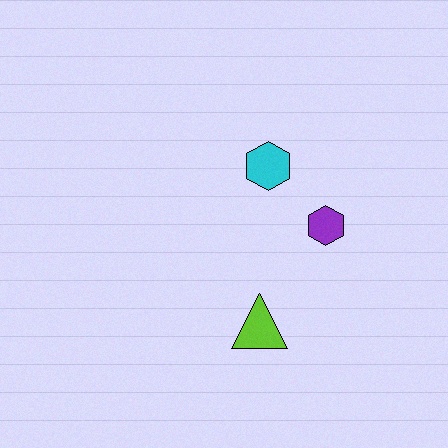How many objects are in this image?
There are 3 objects.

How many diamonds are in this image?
There are no diamonds.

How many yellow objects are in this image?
There are no yellow objects.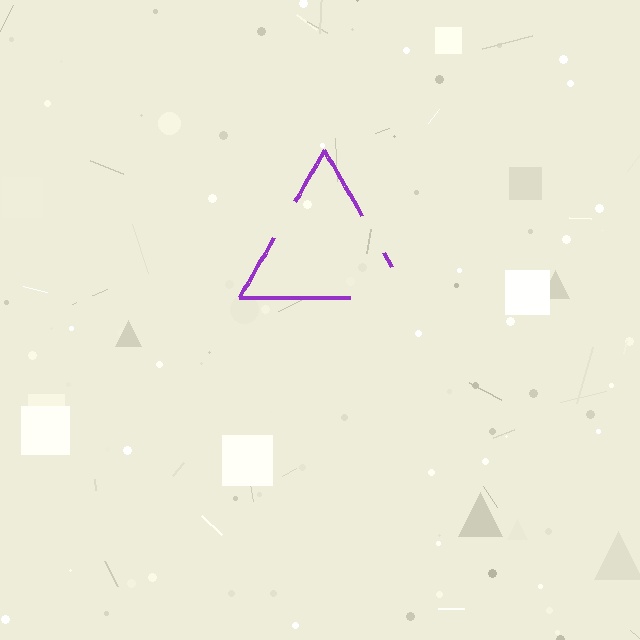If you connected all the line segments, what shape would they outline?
They would outline a triangle.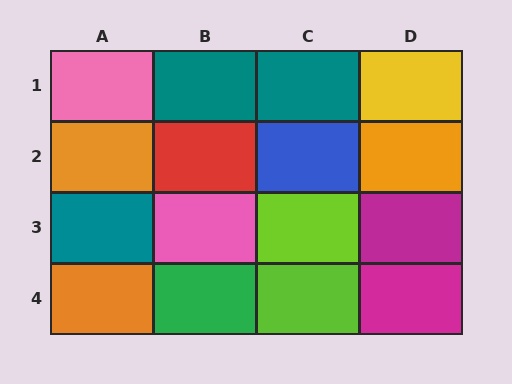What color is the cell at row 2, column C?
Blue.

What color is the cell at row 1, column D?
Yellow.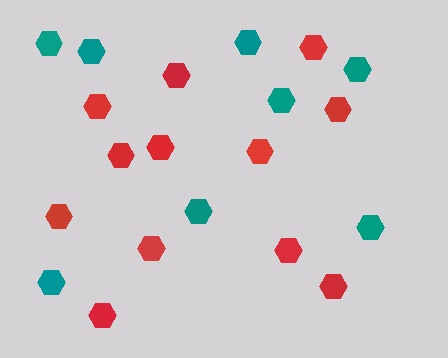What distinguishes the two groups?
There are 2 groups: one group of teal hexagons (8) and one group of red hexagons (12).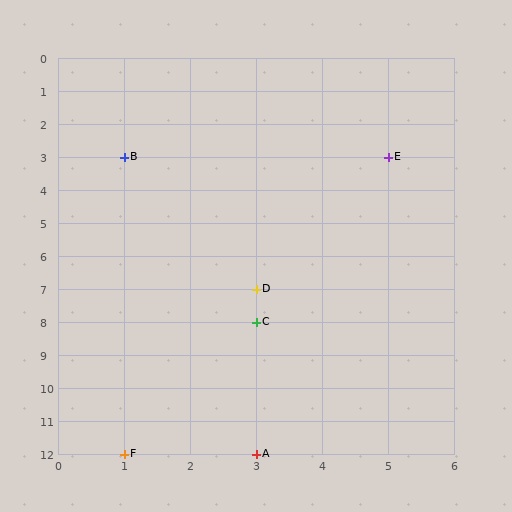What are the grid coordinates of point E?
Point E is at grid coordinates (5, 3).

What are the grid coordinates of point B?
Point B is at grid coordinates (1, 3).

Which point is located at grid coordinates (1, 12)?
Point F is at (1, 12).